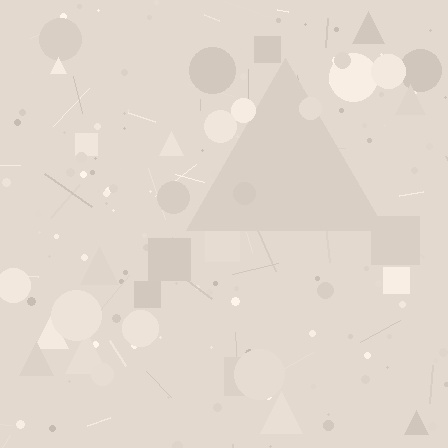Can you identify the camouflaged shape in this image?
The camouflaged shape is a triangle.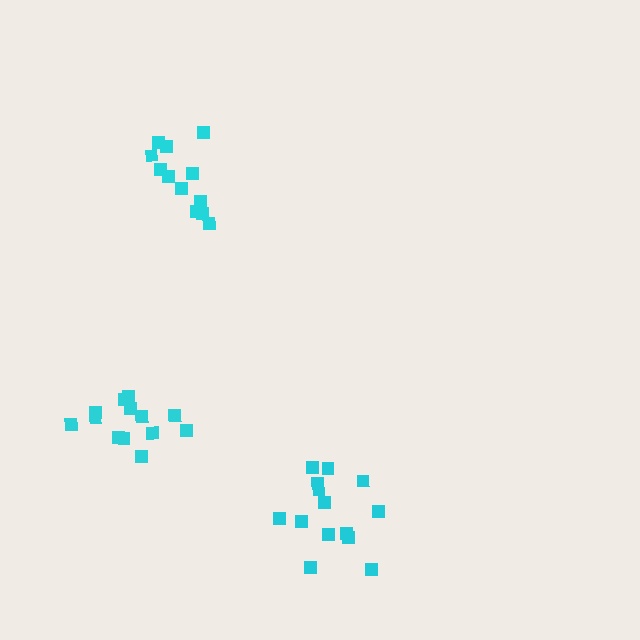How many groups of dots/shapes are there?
There are 3 groups.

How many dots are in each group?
Group 1: 12 dots, Group 2: 13 dots, Group 3: 14 dots (39 total).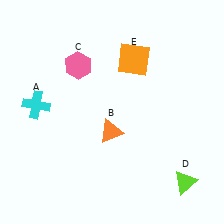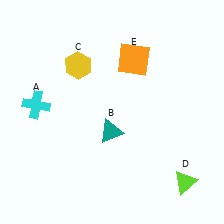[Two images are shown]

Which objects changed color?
B changed from orange to teal. C changed from pink to yellow.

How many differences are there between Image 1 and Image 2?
There are 2 differences between the two images.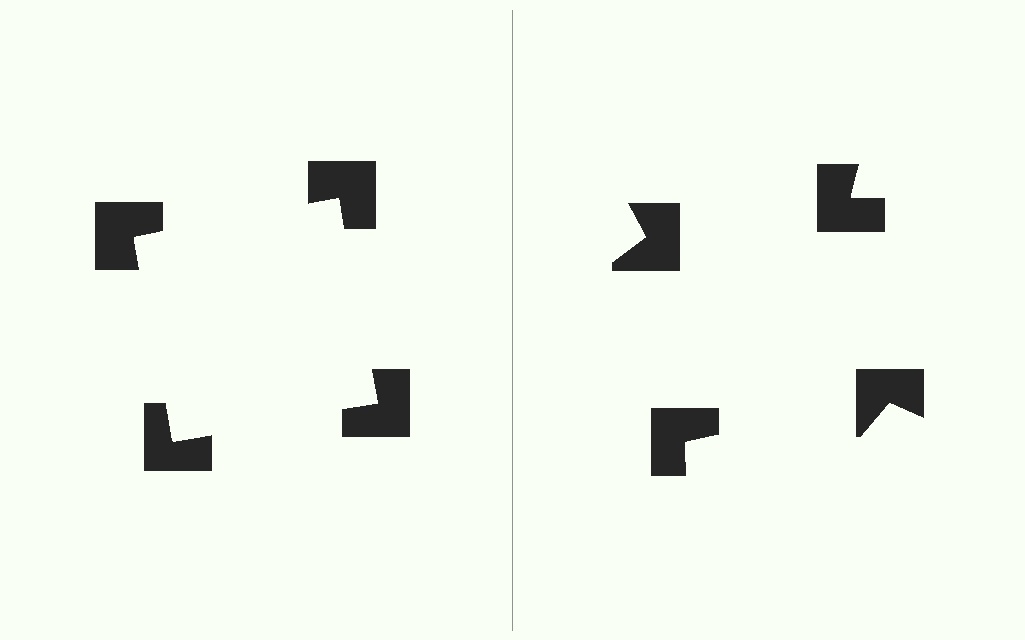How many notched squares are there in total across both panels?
8 — 4 on each side.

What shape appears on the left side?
An illusory square.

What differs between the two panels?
The notched squares are positioned identically on both sides; only the wedge orientations differ. On the left they align to a square; on the right they are misaligned.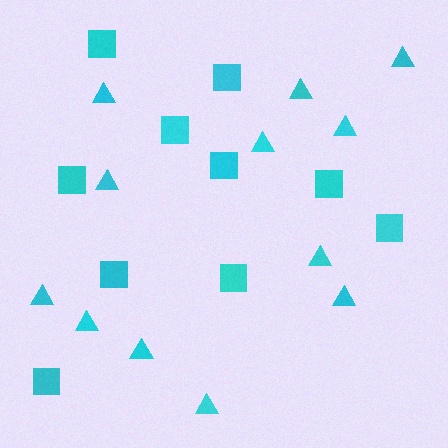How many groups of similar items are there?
There are 2 groups: one group of squares (10) and one group of triangles (12).